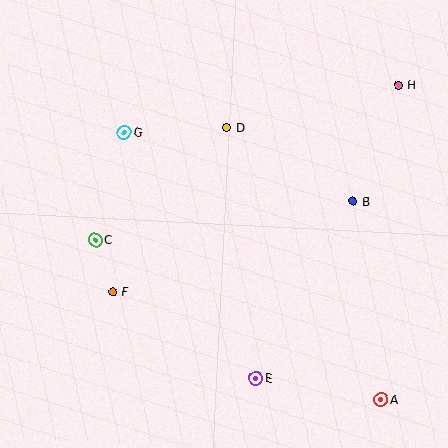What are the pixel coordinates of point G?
Point G is at (124, 132).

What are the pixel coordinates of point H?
Point H is at (398, 85).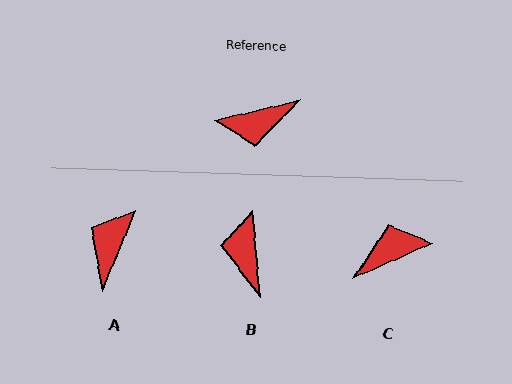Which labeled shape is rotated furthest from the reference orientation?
C, about 169 degrees away.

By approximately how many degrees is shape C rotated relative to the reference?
Approximately 169 degrees clockwise.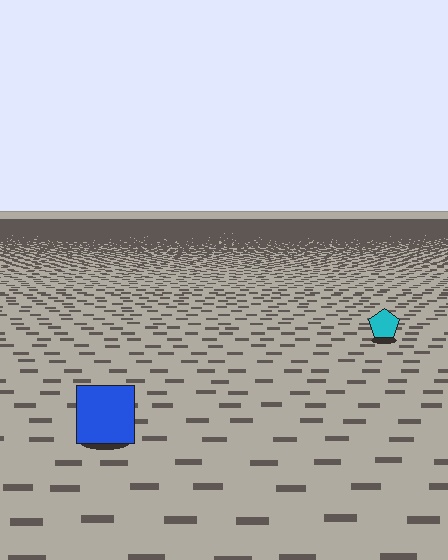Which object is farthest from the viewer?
The cyan pentagon is farthest from the viewer. It appears smaller and the ground texture around it is denser.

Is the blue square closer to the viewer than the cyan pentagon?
Yes. The blue square is closer — you can tell from the texture gradient: the ground texture is coarser near it.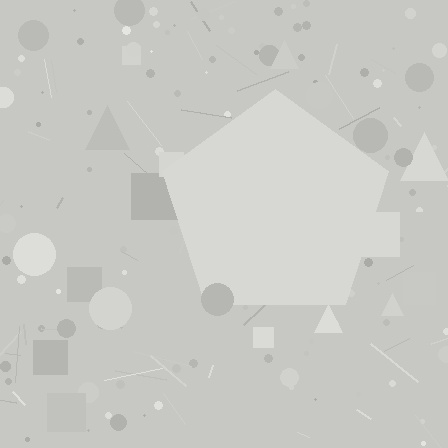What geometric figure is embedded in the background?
A pentagon is embedded in the background.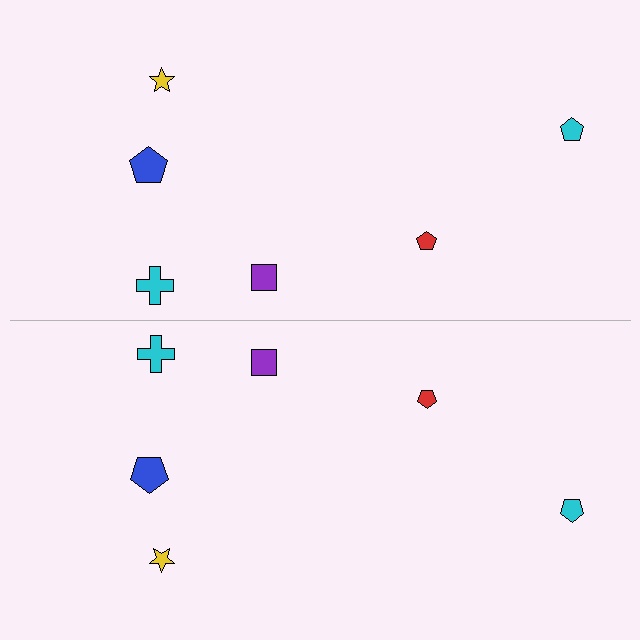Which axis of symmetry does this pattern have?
The pattern has a horizontal axis of symmetry running through the center of the image.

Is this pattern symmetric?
Yes, this pattern has bilateral (reflection) symmetry.